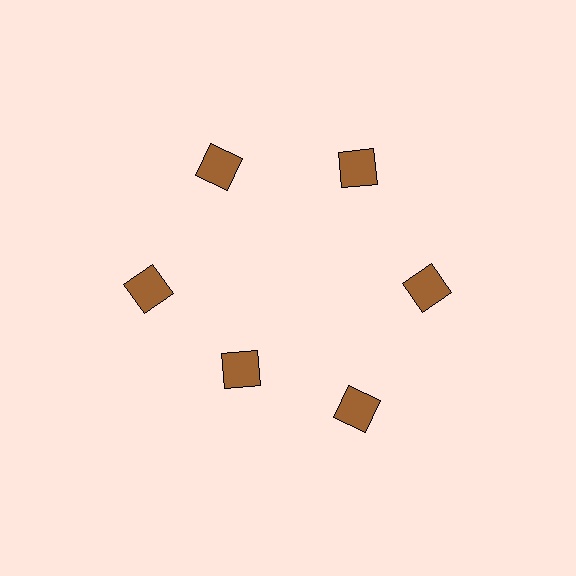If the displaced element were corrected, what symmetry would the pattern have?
It would have 6-fold rotational symmetry — the pattern would map onto itself every 60 degrees.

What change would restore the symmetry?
The symmetry would be restored by moving it outward, back onto the ring so that all 6 squares sit at equal angles and equal distance from the center.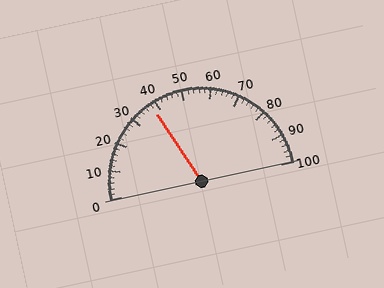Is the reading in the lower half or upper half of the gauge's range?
The reading is in the lower half of the range (0 to 100).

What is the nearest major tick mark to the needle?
The nearest major tick mark is 40.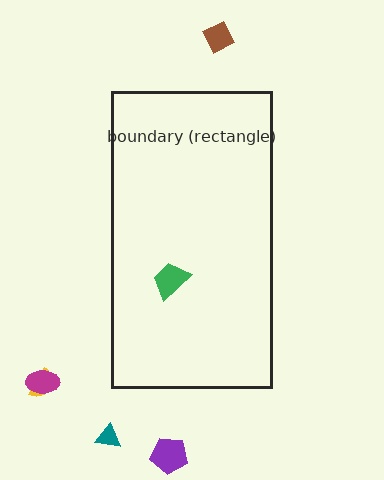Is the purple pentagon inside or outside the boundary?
Outside.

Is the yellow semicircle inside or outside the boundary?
Outside.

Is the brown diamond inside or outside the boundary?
Outside.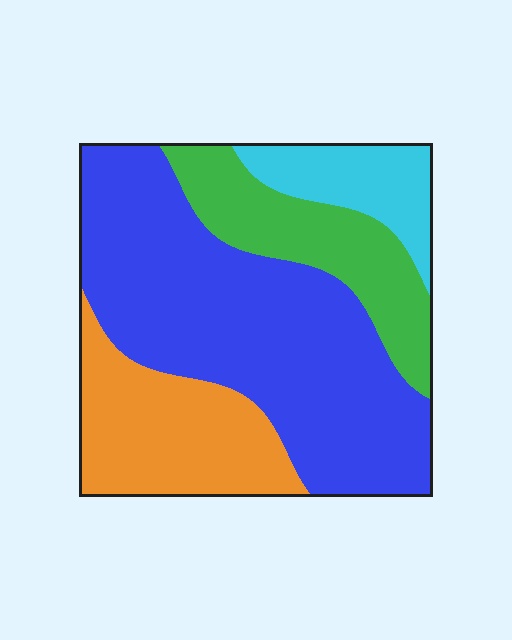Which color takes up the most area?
Blue, at roughly 50%.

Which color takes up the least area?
Cyan, at roughly 10%.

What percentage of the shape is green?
Green covers 18% of the shape.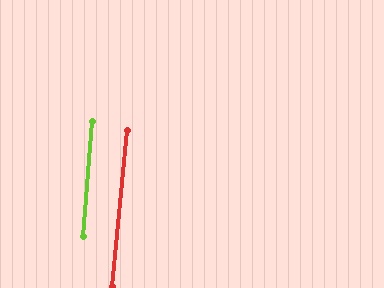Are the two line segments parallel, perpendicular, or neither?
Parallel — their directions differ by only 0.4°.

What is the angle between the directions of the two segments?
Approximately 0 degrees.